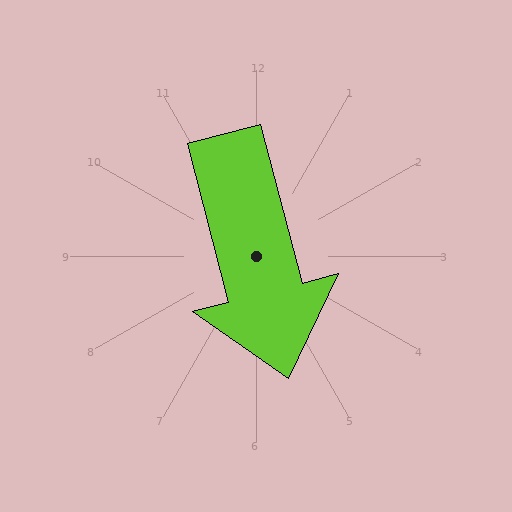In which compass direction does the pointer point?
South.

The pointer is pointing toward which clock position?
Roughly 6 o'clock.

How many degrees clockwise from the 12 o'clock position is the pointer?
Approximately 165 degrees.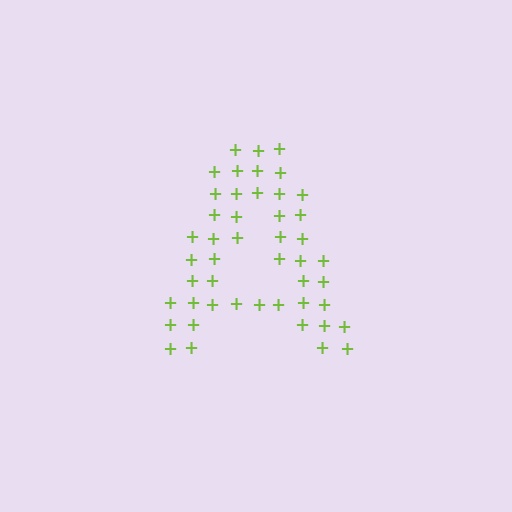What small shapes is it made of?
It is made of small plus signs.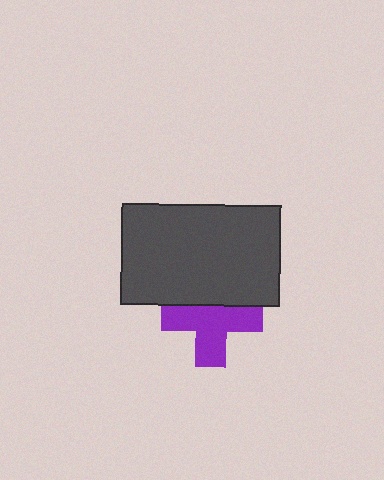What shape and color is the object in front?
The object in front is a dark gray rectangle.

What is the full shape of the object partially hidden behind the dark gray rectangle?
The partially hidden object is a purple cross.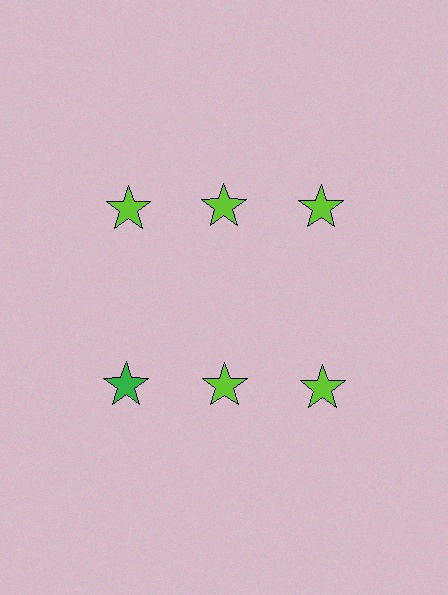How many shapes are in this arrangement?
There are 6 shapes arranged in a grid pattern.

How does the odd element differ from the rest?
It has a different color: green instead of lime.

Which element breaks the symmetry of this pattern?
The green star in the second row, leftmost column breaks the symmetry. All other shapes are lime stars.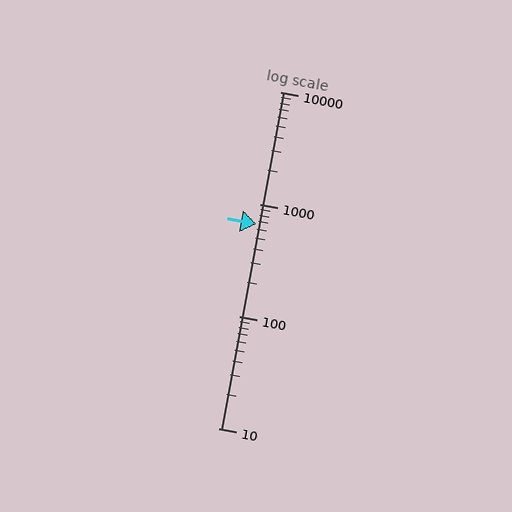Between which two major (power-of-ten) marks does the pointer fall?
The pointer is between 100 and 1000.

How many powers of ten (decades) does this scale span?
The scale spans 3 decades, from 10 to 10000.